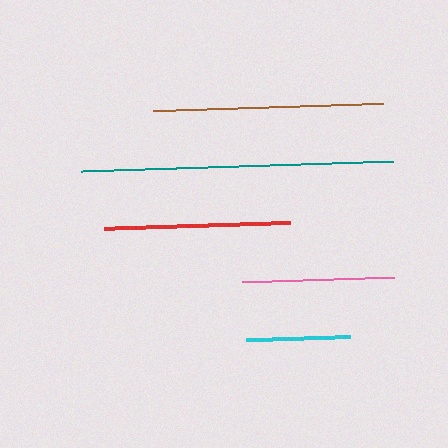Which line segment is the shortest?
The cyan line is the shortest at approximately 104 pixels.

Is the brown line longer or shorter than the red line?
The brown line is longer than the red line.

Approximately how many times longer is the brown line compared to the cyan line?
The brown line is approximately 2.2 times the length of the cyan line.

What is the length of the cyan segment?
The cyan segment is approximately 104 pixels long.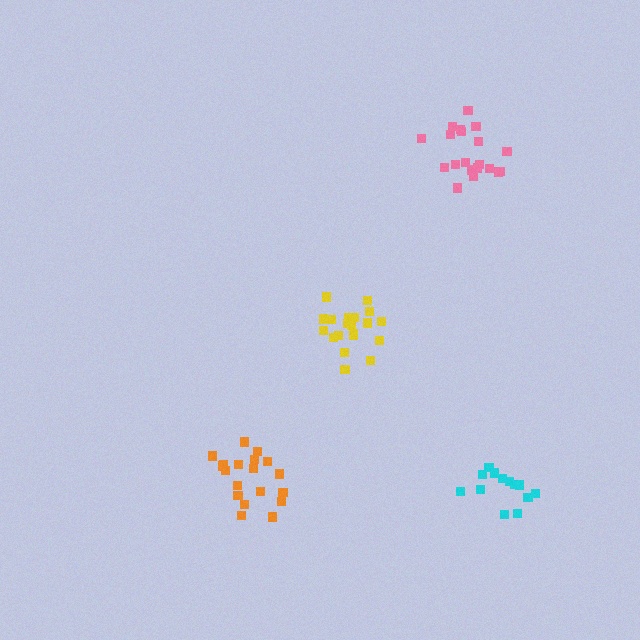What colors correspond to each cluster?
The clusters are colored: cyan, pink, yellow, orange.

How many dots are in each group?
Group 1: 14 dots, Group 2: 20 dots, Group 3: 20 dots, Group 4: 19 dots (73 total).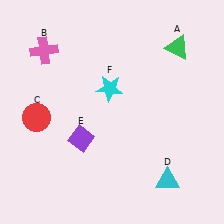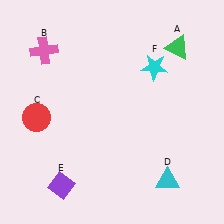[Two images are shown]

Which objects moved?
The objects that moved are: the purple diamond (E), the cyan star (F).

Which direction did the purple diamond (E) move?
The purple diamond (E) moved down.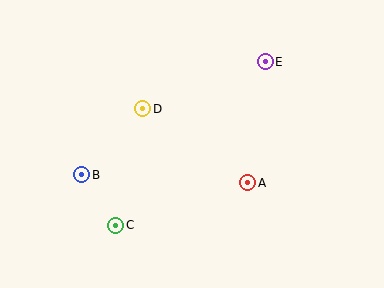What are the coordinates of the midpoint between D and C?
The midpoint between D and C is at (129, 167).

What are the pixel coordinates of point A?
Point A is at (248, 183).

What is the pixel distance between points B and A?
The distance between B and A is 167 pixels.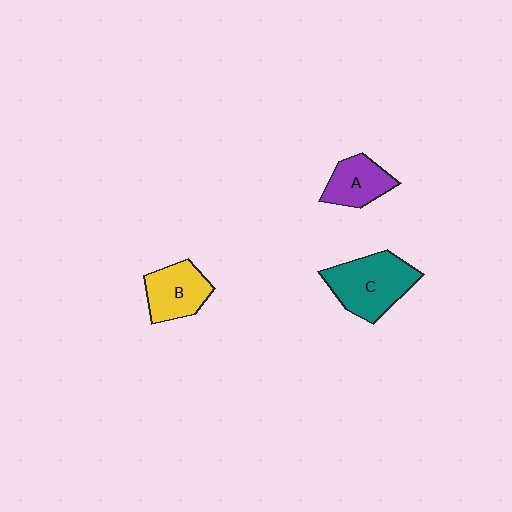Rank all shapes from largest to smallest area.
From largest to smallest: C (teal), B (yellow), A (purple).